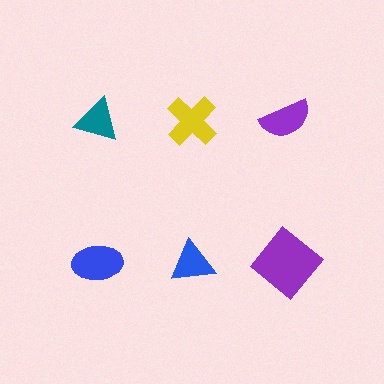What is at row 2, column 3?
A purple diamond.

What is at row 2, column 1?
A blue ellipse.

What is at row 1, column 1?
A teal triangle.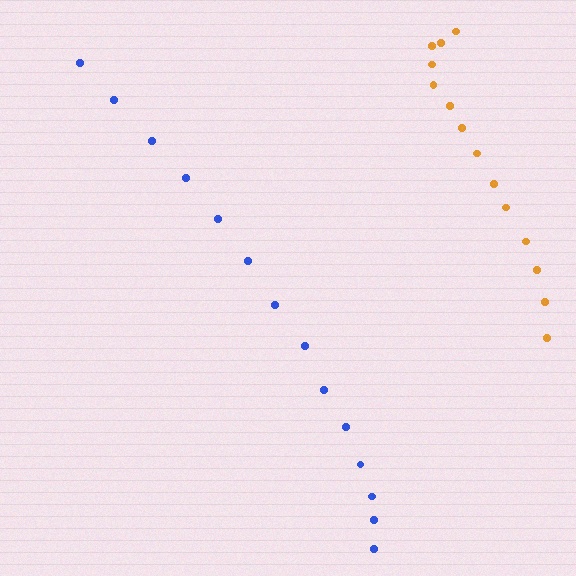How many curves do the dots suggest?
There are 2 distinct paths.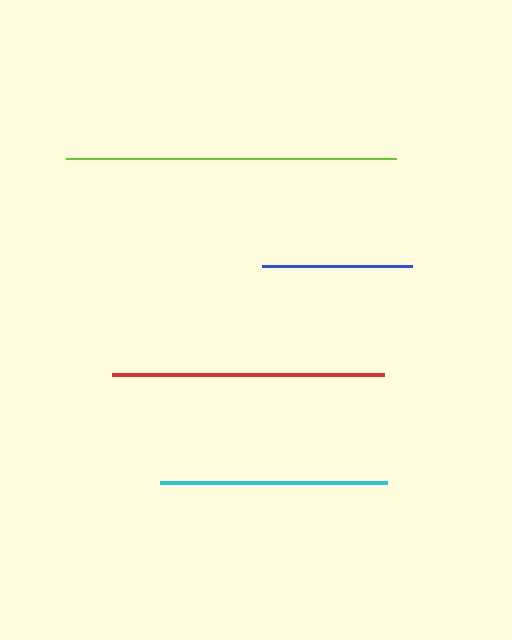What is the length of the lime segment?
The lime segment is approximately 330 pixels long.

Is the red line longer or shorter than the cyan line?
The red line is longer than the cyan line.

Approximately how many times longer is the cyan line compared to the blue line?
The cyan line is approximately 1.5 times the length of the blue line.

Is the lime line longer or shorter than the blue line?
The lime line is longer than the blue line.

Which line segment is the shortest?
The blue line is the shortest at approximately 149 pixels.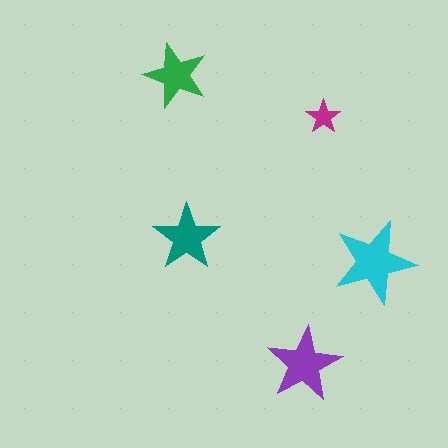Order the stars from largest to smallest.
the cyan one, the purple one, the teal one, the green one, the magenta one.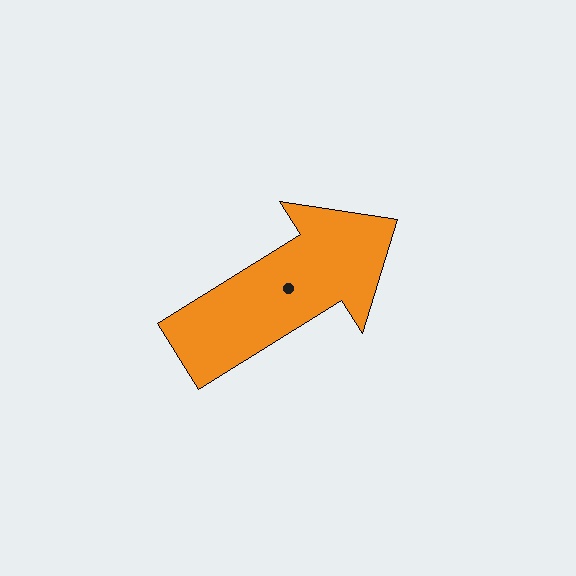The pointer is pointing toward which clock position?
Roughly 2 o'clock.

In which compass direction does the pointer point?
Northeast.